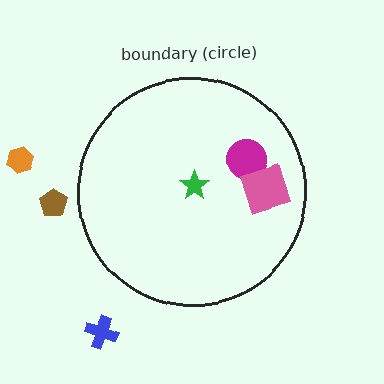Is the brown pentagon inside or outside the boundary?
Outside.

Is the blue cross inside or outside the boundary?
Outside.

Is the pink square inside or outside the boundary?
Inside.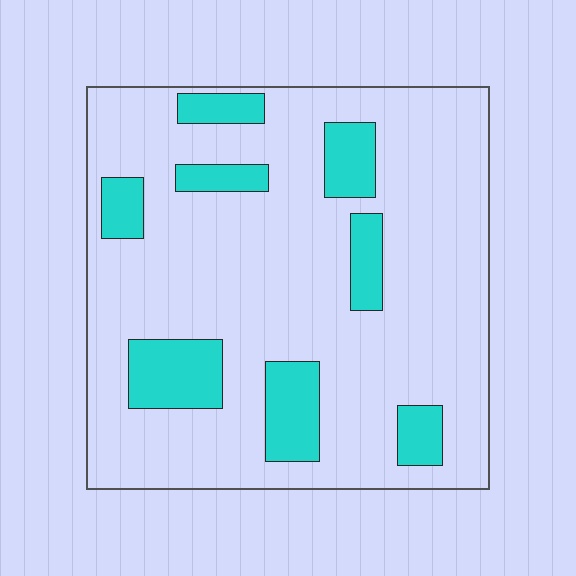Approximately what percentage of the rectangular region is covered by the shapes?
Approximately 20%.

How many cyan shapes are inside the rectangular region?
8.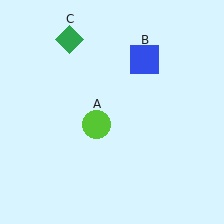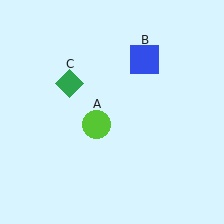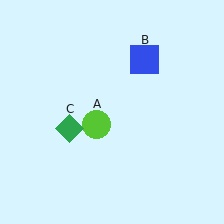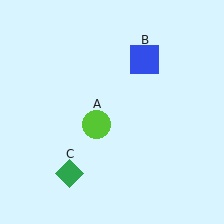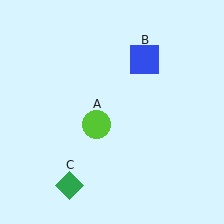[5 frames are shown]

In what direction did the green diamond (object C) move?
The green diamond (object C) moved down.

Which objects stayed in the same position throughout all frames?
Lime circle (object A) and blue square (object B) remained stationary.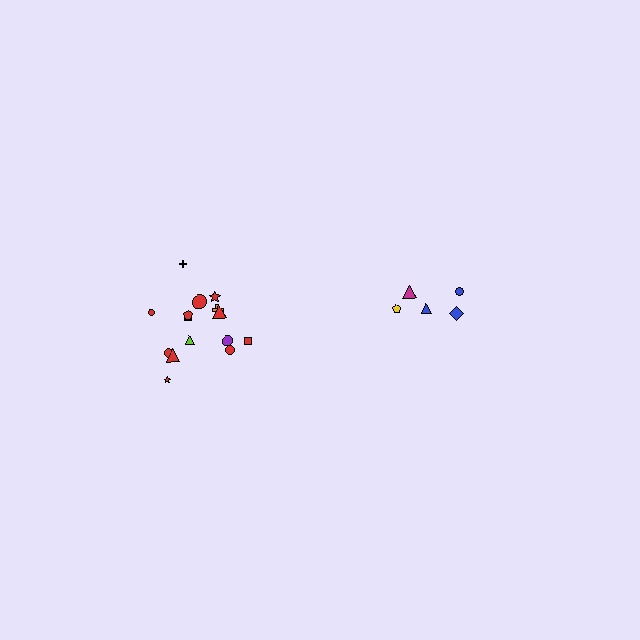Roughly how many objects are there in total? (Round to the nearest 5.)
Roughly 20 objects in total.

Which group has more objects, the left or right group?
The left group.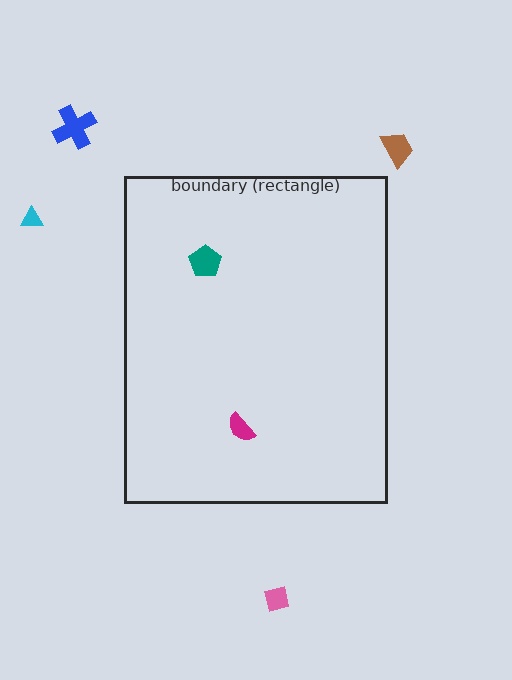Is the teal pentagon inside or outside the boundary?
Inside.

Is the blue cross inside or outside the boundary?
Outside.